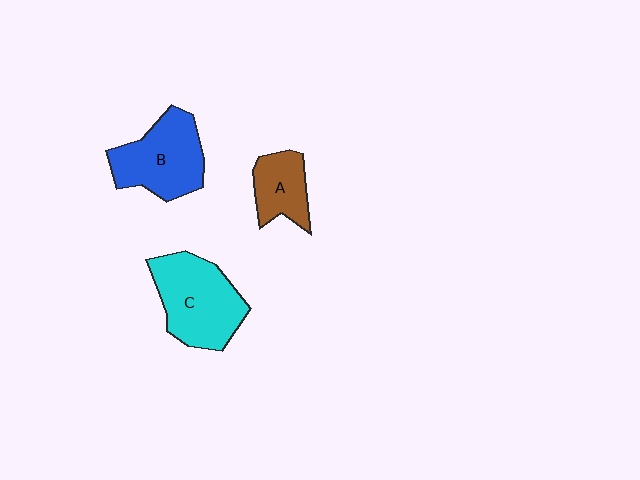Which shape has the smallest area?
Shape A (brown).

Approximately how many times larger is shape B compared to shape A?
Approximately 1.7 times.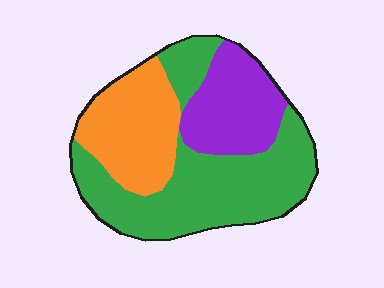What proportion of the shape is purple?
Purple takes up less than a quarter of the shape.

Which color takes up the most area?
Green, at roughly 50%.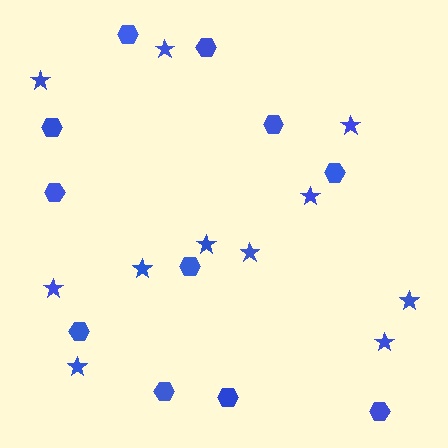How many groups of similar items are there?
There are 2 groups: one group of stars (11) and one group of hexagons (11).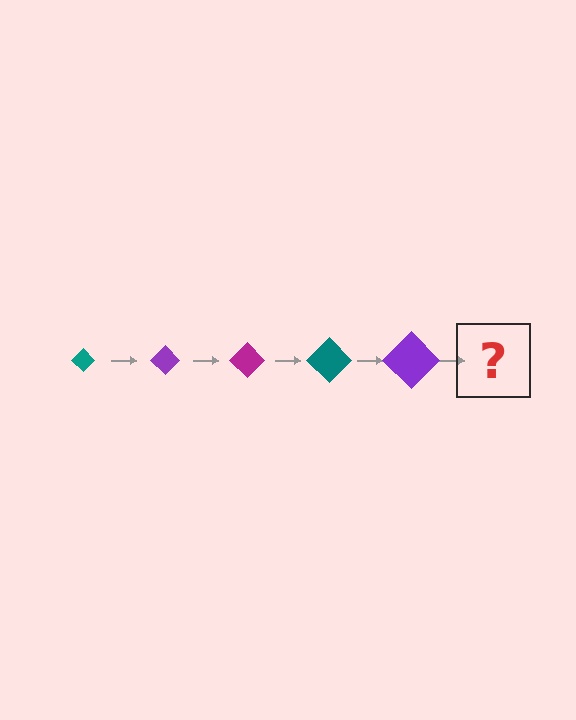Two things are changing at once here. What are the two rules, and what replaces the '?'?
The two rules are that the diamond grows larger each step and the color cycles through teal, purple, and magenta. The '?' should be a magenta diamond, larger than the previous one.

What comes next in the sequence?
The next element should be a magenta diamond, larger than the previous one.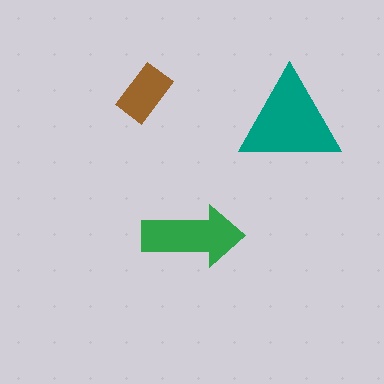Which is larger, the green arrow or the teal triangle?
The teal triangle.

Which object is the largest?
The teal triangle.